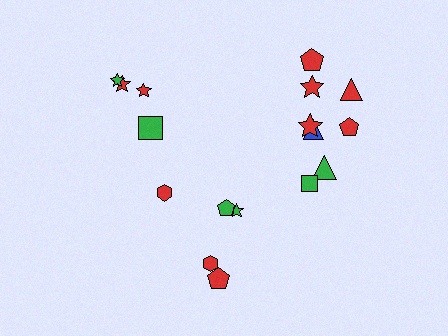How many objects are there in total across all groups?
There are 17 objects.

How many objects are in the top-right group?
There are 8 objects.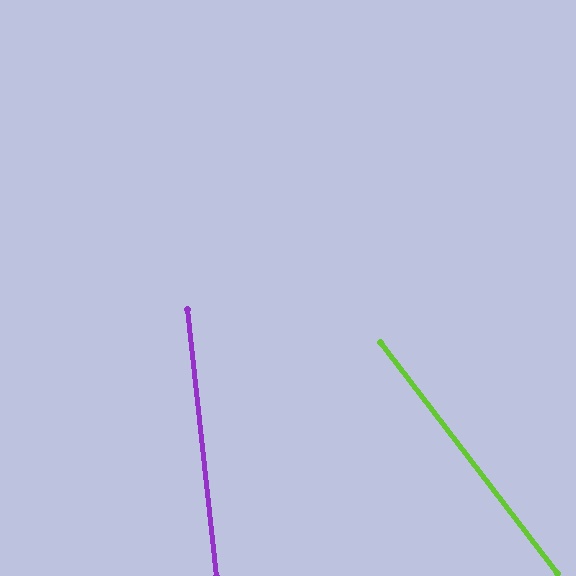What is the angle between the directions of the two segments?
Approximately 31 degrees.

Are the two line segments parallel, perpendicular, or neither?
Neither parallel nor perpendicular — they differ by about 31°.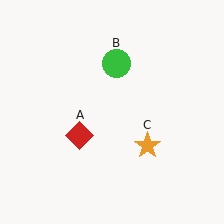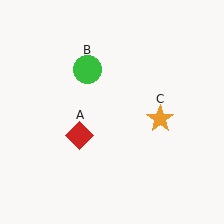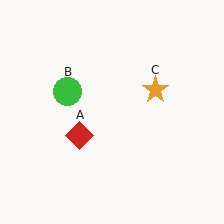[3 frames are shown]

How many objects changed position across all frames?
2 objects changed position: green circle (object B), orange star (object C).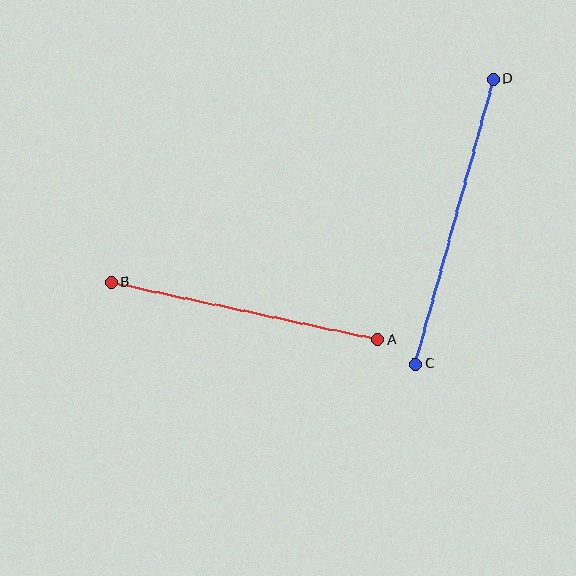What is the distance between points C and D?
The distance is approximately 295 pixels.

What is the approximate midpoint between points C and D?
The midpoint is at approximately (454, 222) pixels.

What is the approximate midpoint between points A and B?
The midpoint is at approximately (244, 311) pixels.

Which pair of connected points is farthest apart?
Points C and D are farthest apart.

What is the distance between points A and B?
The distance is approximately 273 pixels.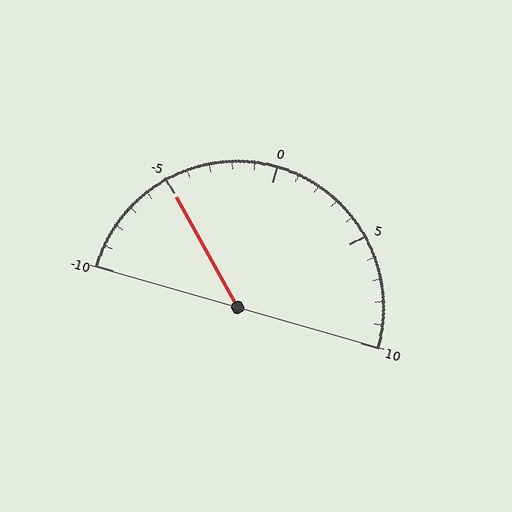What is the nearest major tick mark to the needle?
The nearest major tick mark is -5.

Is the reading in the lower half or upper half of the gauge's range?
The reading is in the lower half of the range (-10 to 10).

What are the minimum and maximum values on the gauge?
The gauge ranges from -10 to 10.